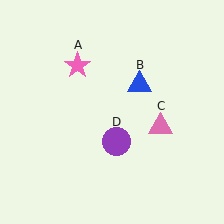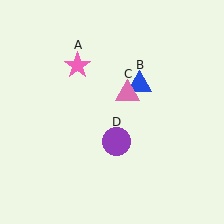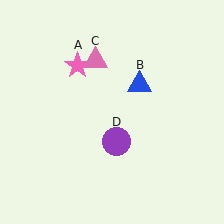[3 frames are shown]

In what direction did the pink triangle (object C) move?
The pink triangle (object C) moved up and to the left.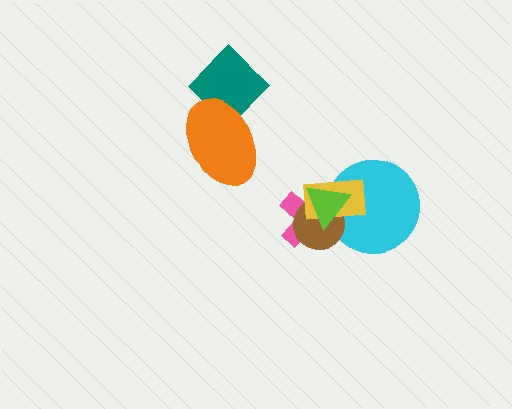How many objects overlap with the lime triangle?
4 objects overlap with the lime triangle.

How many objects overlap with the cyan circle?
4 objects overlap with the cyan circle.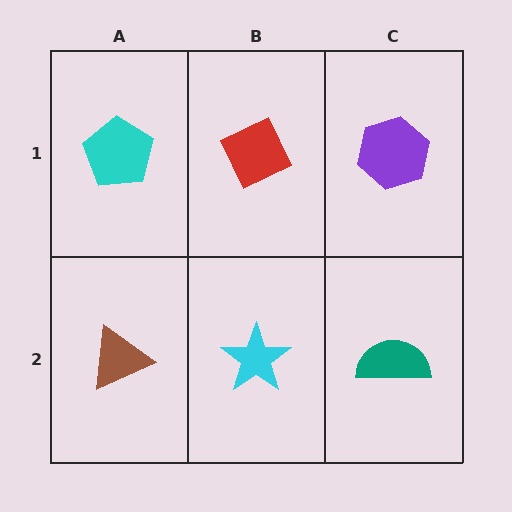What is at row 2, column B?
A cyan star.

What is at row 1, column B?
A red diamond.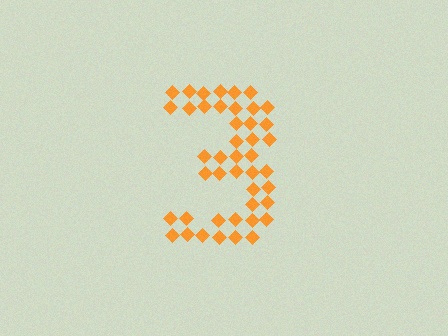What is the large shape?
The large shape is the digit 3.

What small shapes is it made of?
It is made of small diamonds.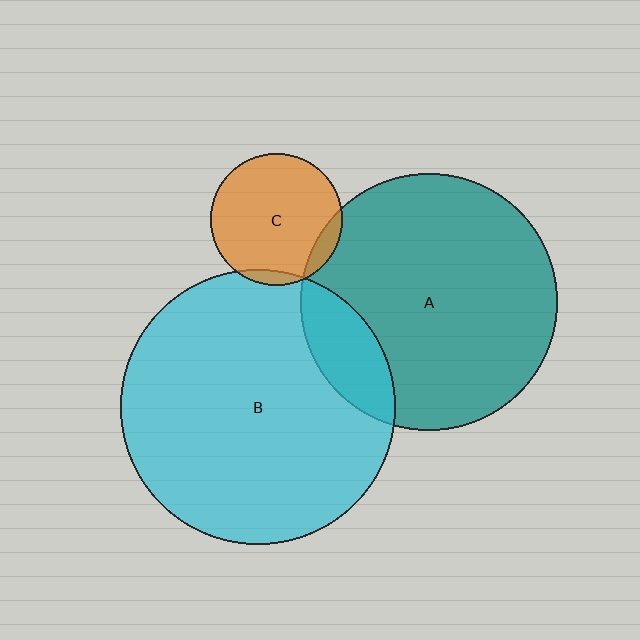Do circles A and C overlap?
Yes.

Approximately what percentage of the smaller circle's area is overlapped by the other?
Approximately 10%.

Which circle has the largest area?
Circle B (cyan).